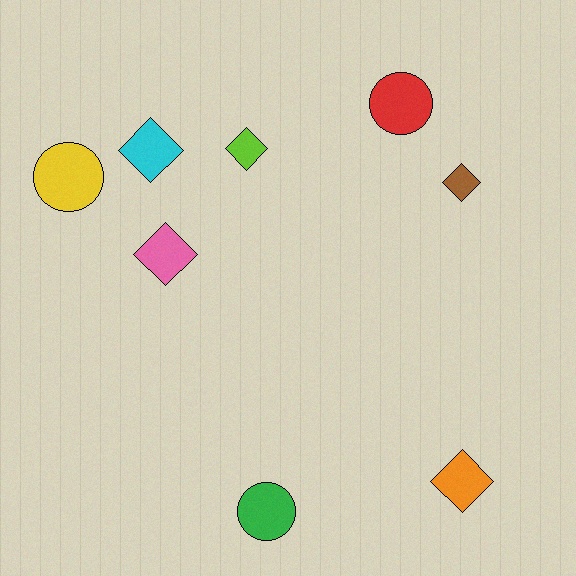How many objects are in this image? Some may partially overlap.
There are 8 objects.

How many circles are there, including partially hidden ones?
There are 3 circles.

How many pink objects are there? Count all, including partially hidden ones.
There is 1 pink object.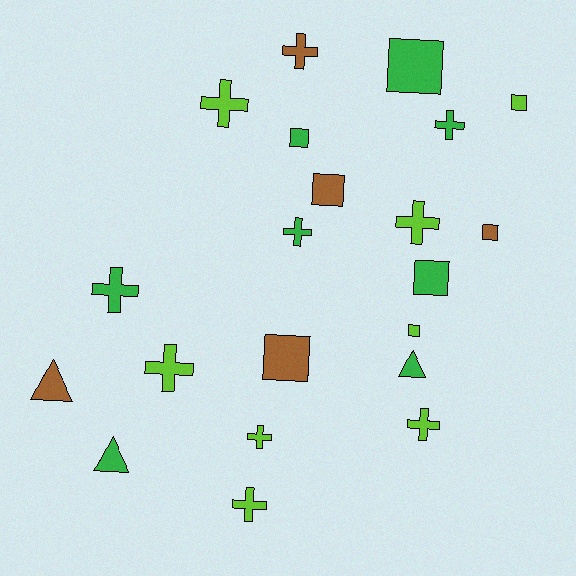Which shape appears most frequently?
Cross, with 10 objects.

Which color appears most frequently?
Lime, with 8 objects.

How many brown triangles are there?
There is 1 brown triangle.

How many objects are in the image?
There are 21 objects.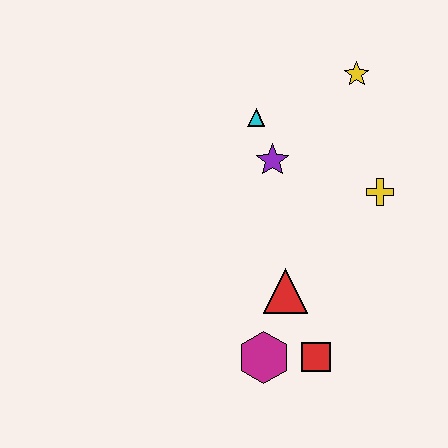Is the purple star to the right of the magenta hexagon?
Yes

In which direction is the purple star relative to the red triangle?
The purple star is above the red triangle.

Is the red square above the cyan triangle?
No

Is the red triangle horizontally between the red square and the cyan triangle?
Yes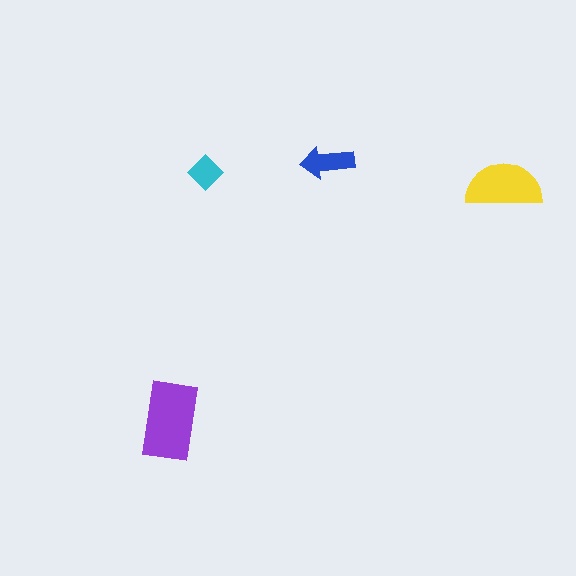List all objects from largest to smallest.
The purple rectangle, the yellow semicircle, the blue arrow, the cyan diamond.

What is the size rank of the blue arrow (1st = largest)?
3rd.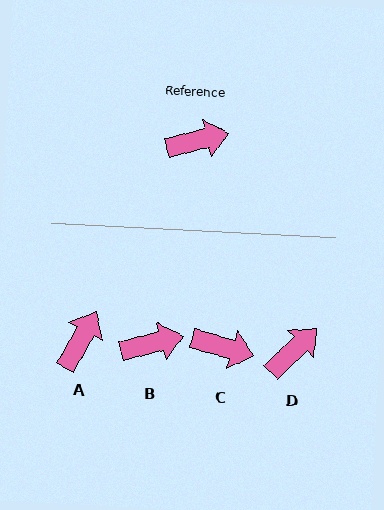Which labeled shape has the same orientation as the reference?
B.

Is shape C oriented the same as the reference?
No, it is off by about 30 degrees.